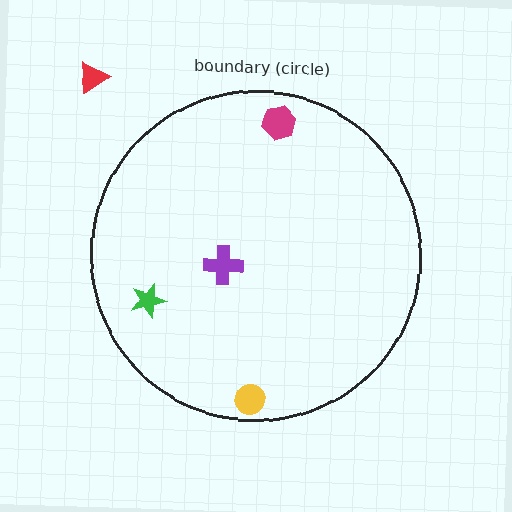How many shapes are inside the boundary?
4 inside, 1 outside.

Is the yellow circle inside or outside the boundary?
Inside.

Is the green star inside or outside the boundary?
Inside.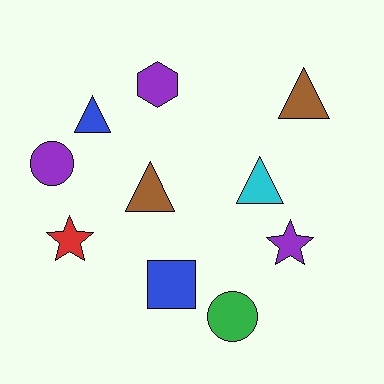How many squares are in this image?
There is 1 square.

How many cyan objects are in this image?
There is 1 cyan object.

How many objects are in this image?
There are 10 objects.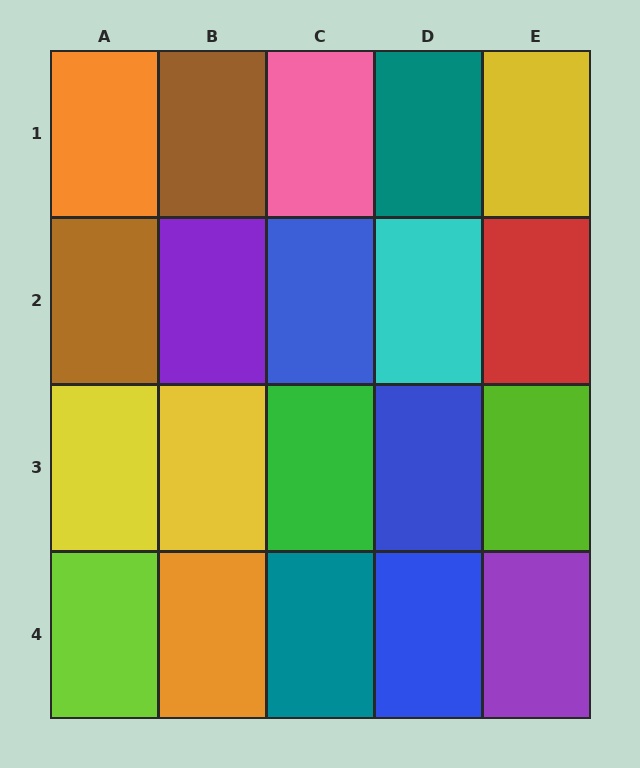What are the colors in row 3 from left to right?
Yellow, yellow, green, blue, lime.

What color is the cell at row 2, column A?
Brown.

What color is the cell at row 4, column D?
Blue.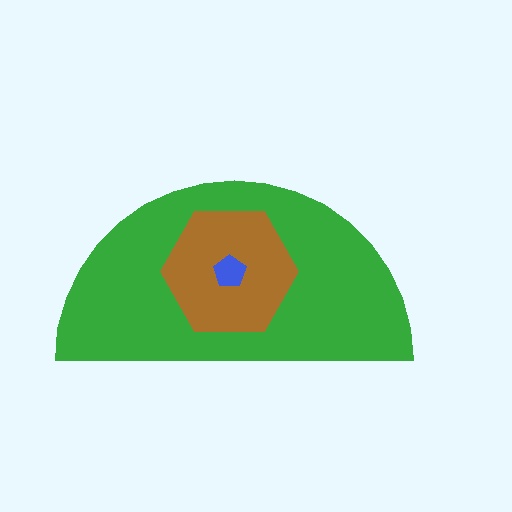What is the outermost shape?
The green semicircle.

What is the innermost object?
The blue pentagon.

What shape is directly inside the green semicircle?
The brown hexagon.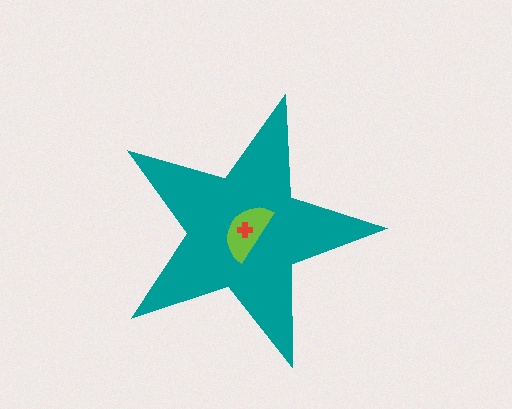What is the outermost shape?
The teal star.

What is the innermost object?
The red cross.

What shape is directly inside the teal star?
The lime semicircle.